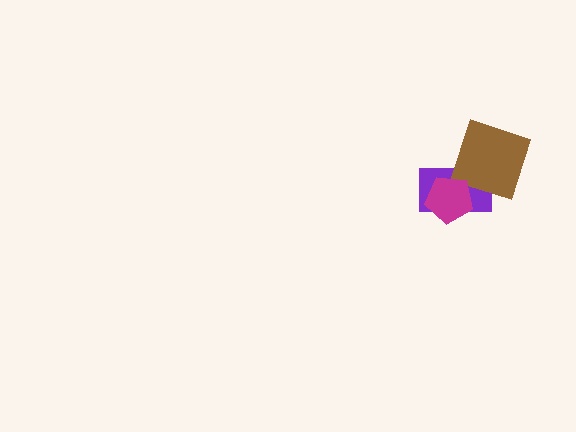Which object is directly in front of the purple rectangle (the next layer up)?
The brown diamond is directly in front of the purple rectangle.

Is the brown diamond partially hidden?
Yes, it is partially covered by another shape.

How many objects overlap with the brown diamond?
2 objects overlap with the brown diamond.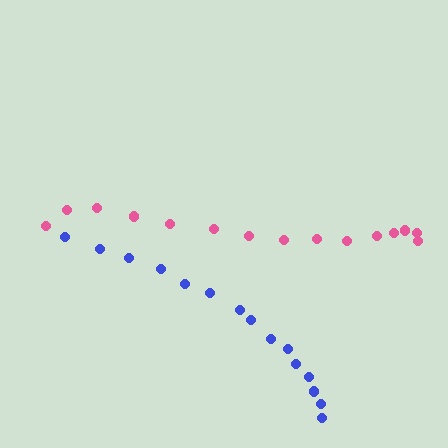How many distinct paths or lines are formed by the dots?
There are 2 distinct paths.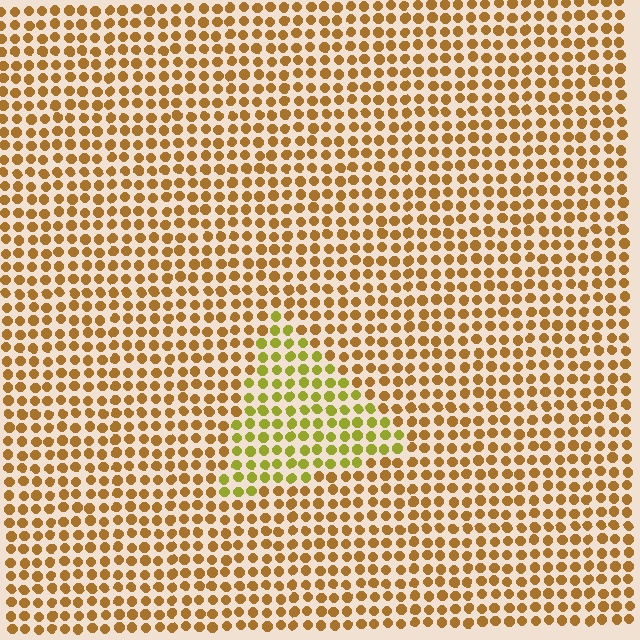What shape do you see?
I see a triangle.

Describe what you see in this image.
The image is filled with small brown elements in a uniform arrangement. A triangle-shaped region is visible where the elements are tinted to a slightly different hue, forming a subtle color boundary.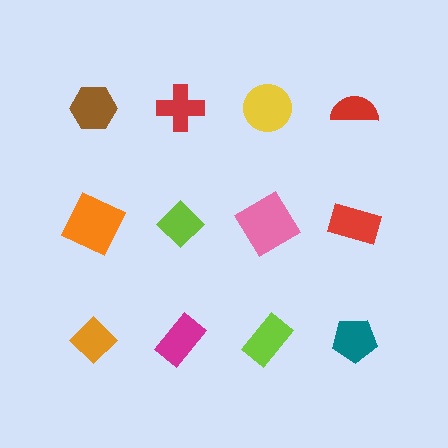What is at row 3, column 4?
A teal pentagon.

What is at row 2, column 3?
A pink diamond.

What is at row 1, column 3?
A yellow circle.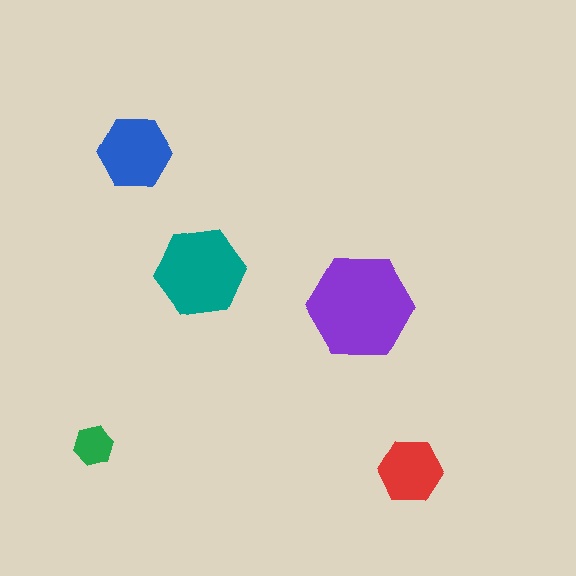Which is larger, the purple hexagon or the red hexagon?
The purple one.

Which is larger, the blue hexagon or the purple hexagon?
The purple one.